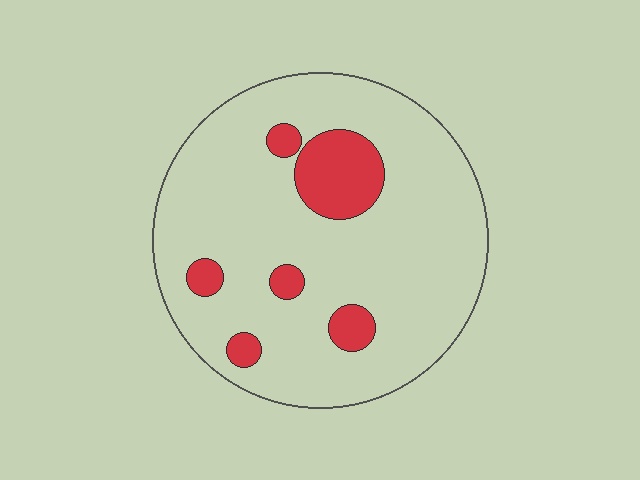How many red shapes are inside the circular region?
6.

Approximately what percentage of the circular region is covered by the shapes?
Approximately 15%.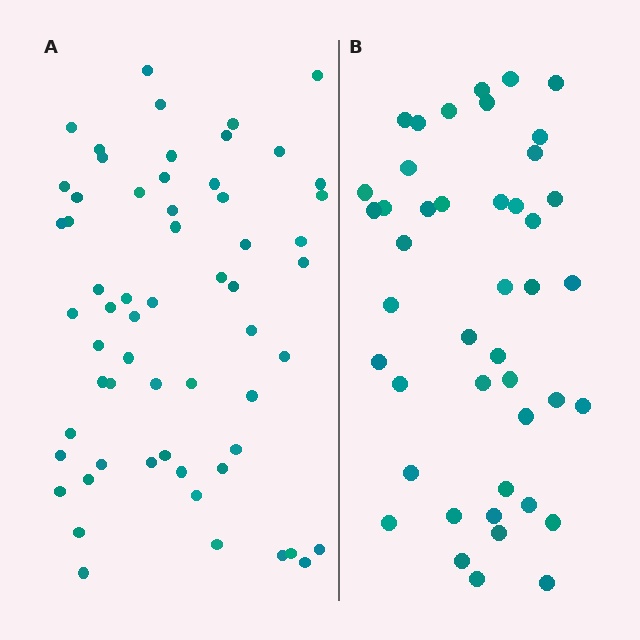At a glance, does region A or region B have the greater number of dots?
Region A (the left region) has more dots.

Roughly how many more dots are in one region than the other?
Region A has approximately 15 more dots than region B.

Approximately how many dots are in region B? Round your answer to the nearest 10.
About 40 dots. (The exact count is 44, which rounds to 40.)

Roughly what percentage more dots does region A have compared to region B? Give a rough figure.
About 35% more.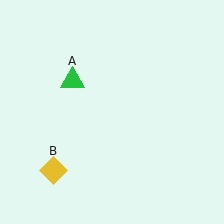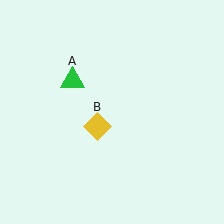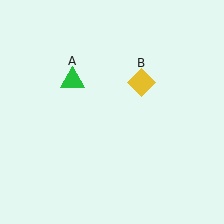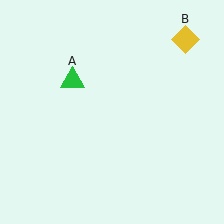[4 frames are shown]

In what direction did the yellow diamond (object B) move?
The yellow diamond (object B) moved up and to the right.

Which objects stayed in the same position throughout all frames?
Green triangle (object A) remained stationary.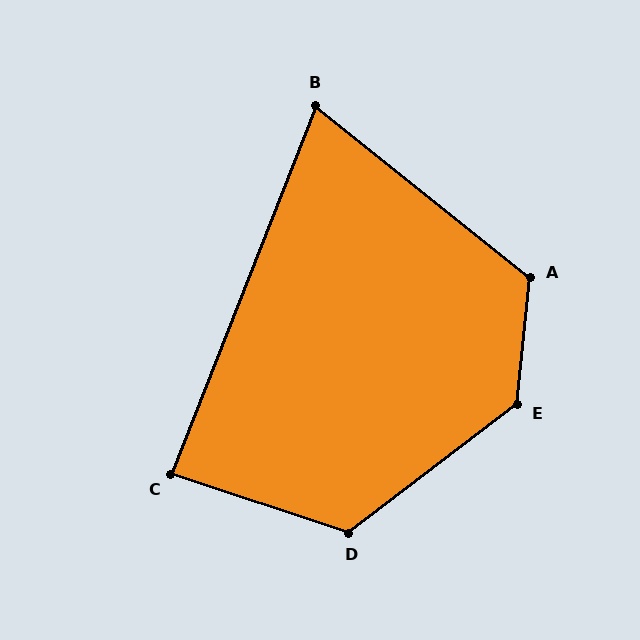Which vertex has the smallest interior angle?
B, at approximately 73 degrees.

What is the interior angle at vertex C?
Approximately 87 degrees (approximately right).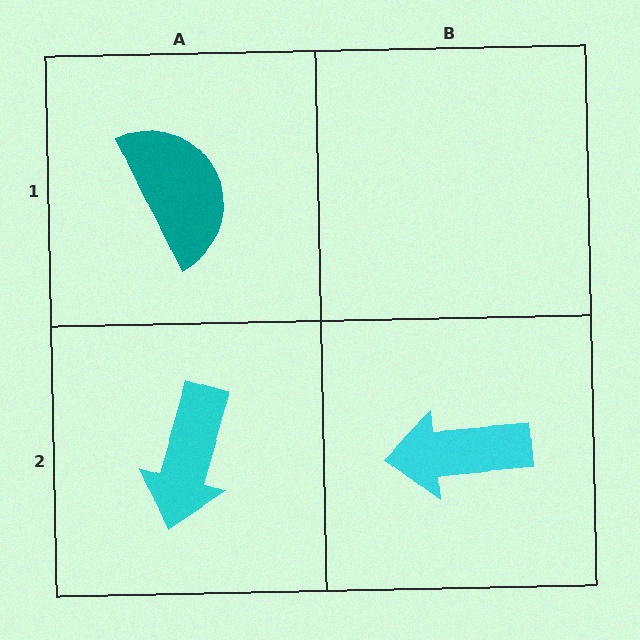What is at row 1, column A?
A teal semicircle.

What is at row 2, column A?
A cyan arrow.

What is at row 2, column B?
A cyan arrow.